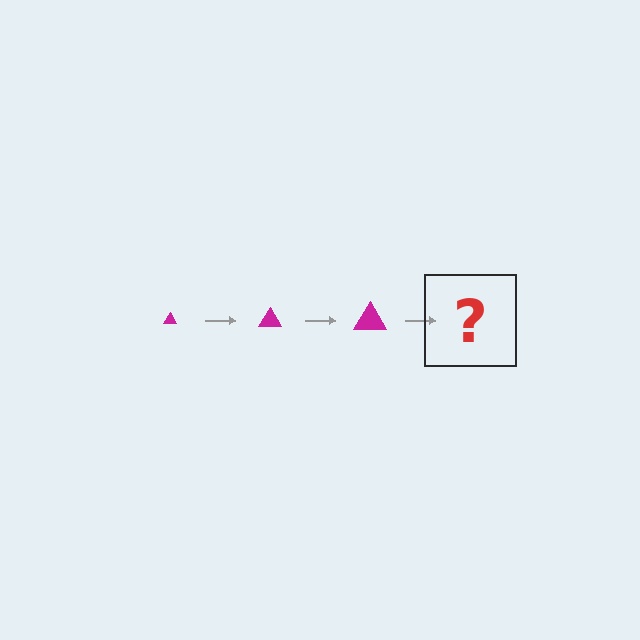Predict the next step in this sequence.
The next step is a magenta triangle, larger than the previous one.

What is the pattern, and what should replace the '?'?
The pattern is that the triangle gets progressively larger each step. The '?' should be a magenta triangle, larger than the previous one.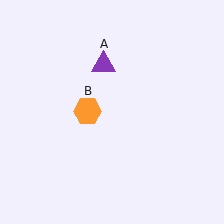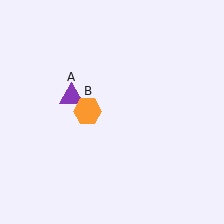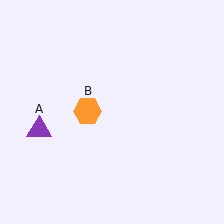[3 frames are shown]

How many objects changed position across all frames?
1 object changed position: purple triangle (object A).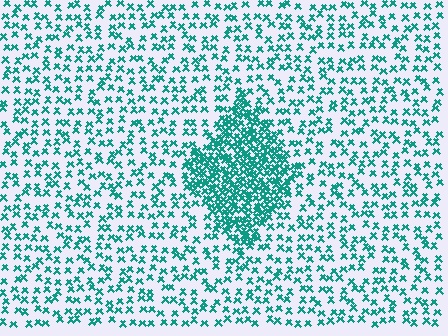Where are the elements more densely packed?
The elements are more densely packed inside the diamond boundary.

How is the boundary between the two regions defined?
The boundary is defined by a change in element density (approximately 2.8x ratio). All elements are the same color, size, and shape.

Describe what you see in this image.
The image contains small teal elements arranged at two different densities. A diamond-shaped region is visible where the elements are more densely packed than the surrounding area.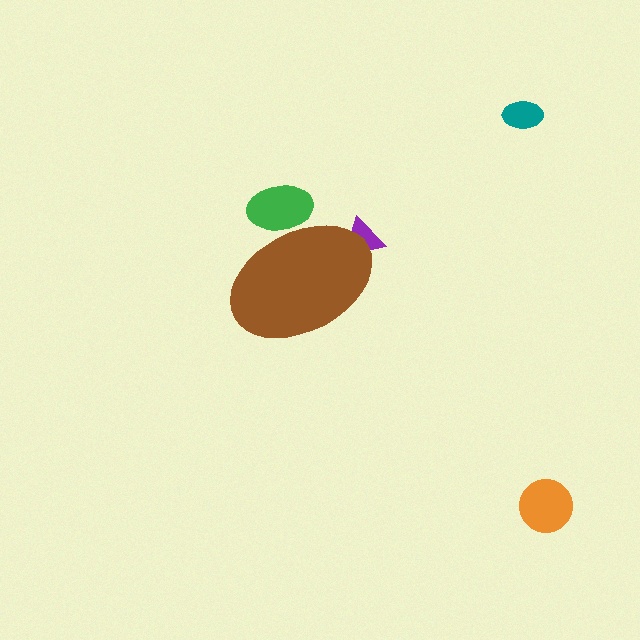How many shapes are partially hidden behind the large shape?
2 shapes are partially hidden.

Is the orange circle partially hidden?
No, the orange circle is fully visible.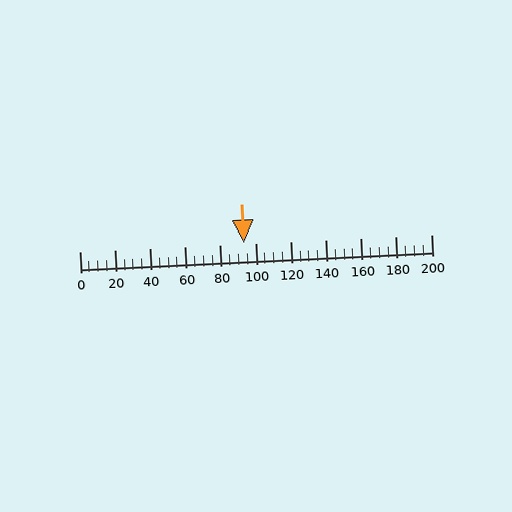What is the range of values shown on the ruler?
The ruler shows values from 0 to 200.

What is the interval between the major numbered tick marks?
The major tick marks are spaced 20 units apart.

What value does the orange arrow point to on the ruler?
The orange arrow points to approximately 94.